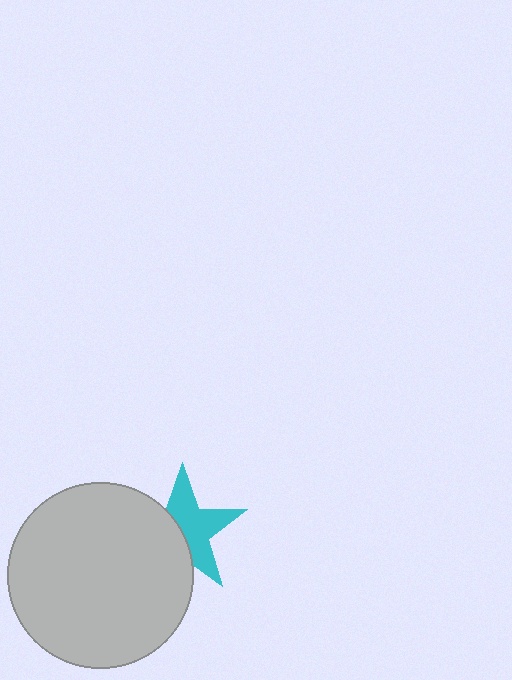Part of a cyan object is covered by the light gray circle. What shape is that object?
It is a star.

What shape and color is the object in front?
The object in front is a light gray circle.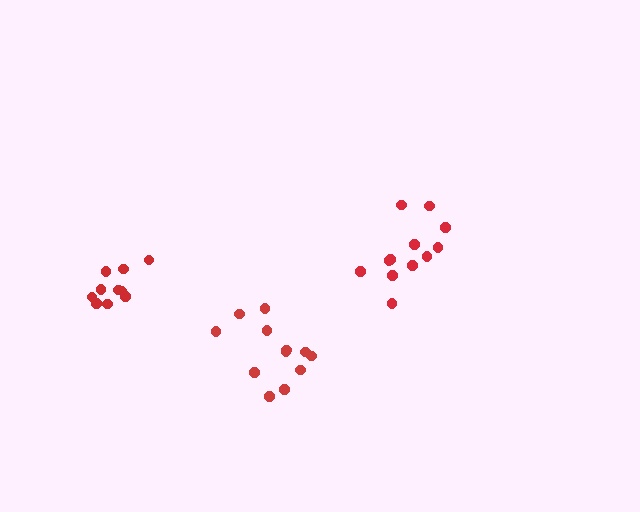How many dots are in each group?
Group 1: 12 dots, Group 2: 10 dots, Group 3: 12 dots (34 total).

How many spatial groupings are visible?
There are 3 spatial groupings.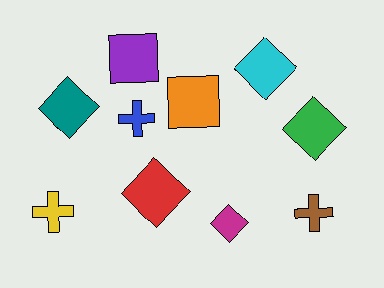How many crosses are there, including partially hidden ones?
There are 3 crosses.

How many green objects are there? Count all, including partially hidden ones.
There is 1 green object.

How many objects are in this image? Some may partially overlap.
There are 10 objects.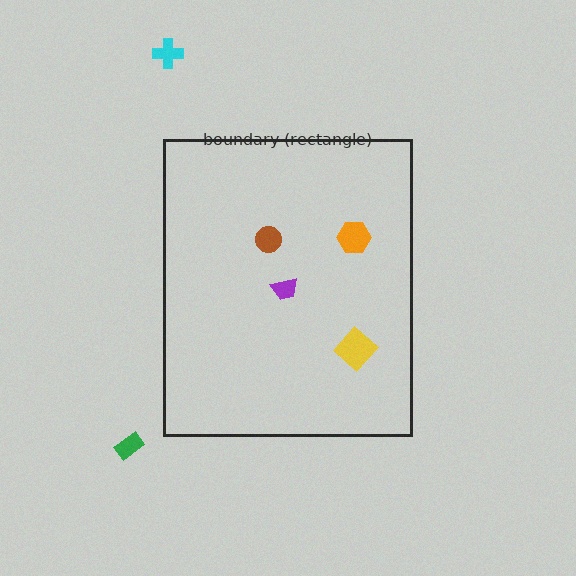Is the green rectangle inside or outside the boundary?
Outside.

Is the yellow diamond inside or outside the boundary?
Inside.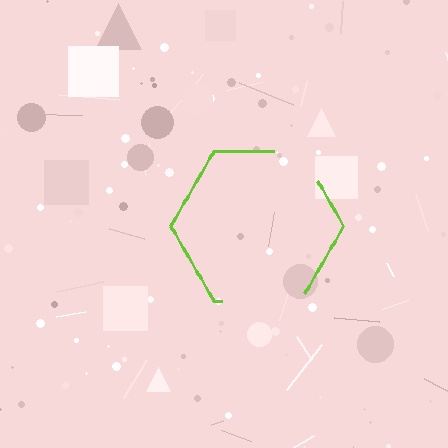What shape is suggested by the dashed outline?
The dashed outline suggests a hexagon.